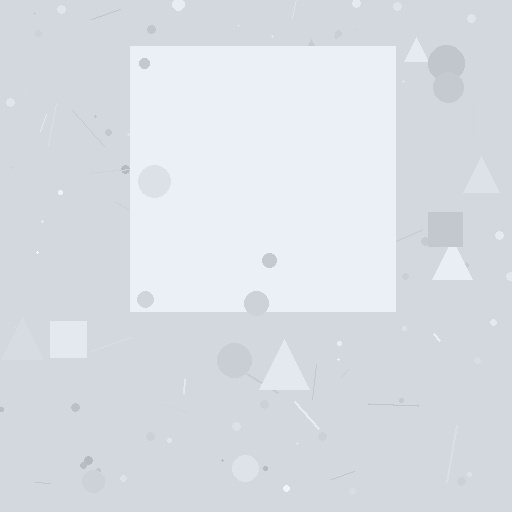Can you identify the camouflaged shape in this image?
The camouflaged shape is a square.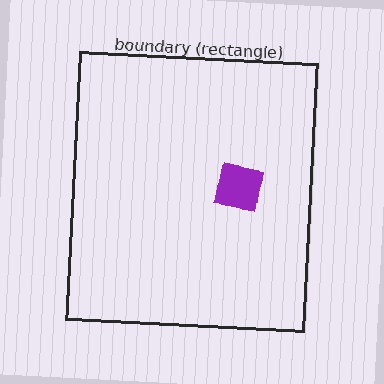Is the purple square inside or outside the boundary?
Inside.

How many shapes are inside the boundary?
1 inside, 0 outside.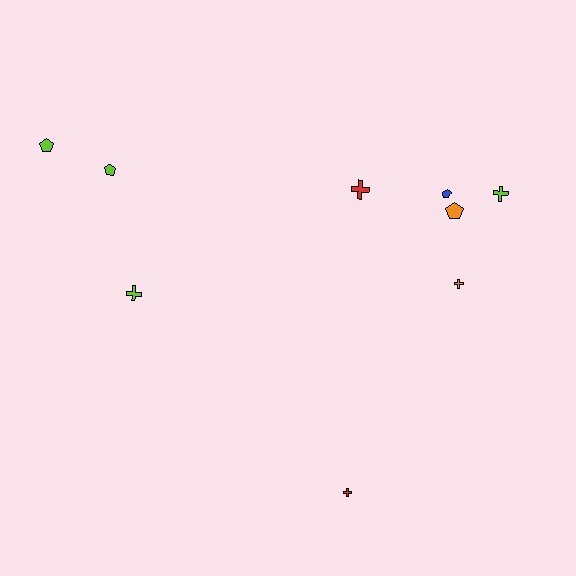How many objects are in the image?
There are 9 objects.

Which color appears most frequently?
Lime, with 4 objects.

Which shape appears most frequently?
Cross, with 5 objects.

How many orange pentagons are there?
There is 1 orange pentagon.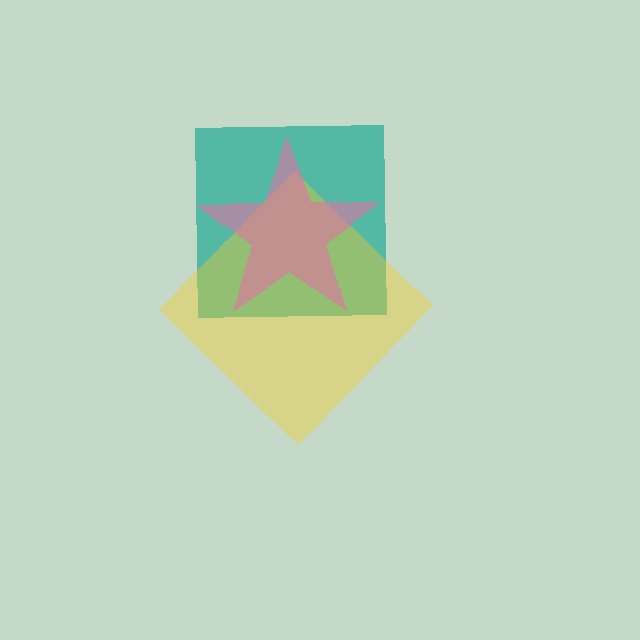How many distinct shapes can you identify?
There are 3 distinct shapes: a teal square, a yellow diamond, a pink star.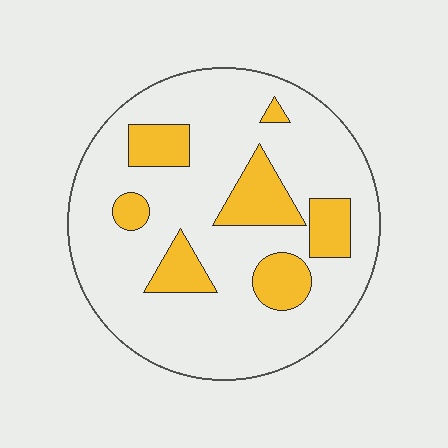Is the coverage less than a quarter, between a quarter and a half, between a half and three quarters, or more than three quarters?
Less than a quarter.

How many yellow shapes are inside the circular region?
7.